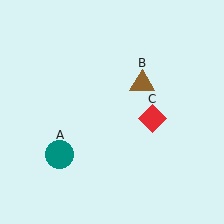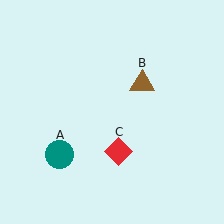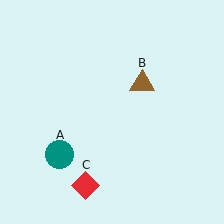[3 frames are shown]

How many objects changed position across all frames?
1 object changed position: red diamond (object C).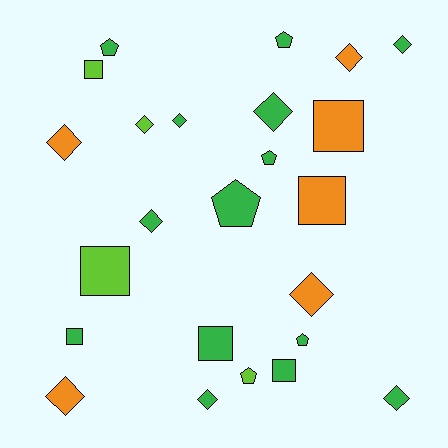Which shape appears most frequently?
Diamond, with 11 objects.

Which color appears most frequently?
Green, with 14 objects.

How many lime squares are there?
There are 2 lime squares.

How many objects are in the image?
There are 24 objects.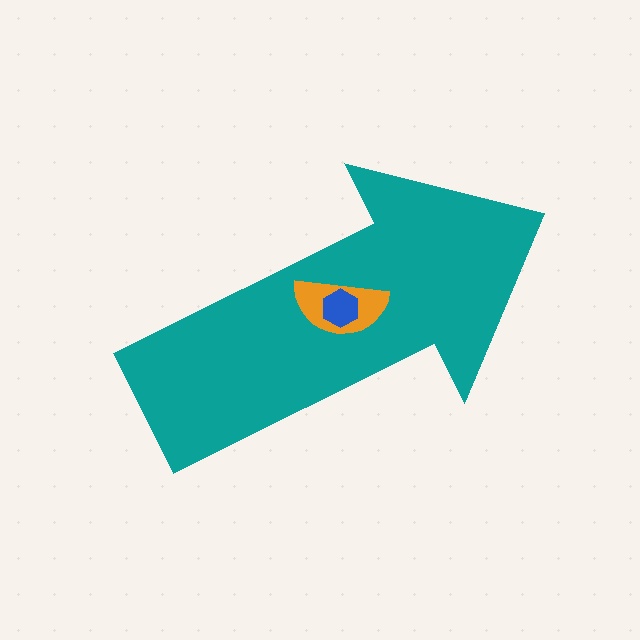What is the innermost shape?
The blue hexagon.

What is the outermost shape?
The teal arrow.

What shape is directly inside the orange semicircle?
The blue hexagon.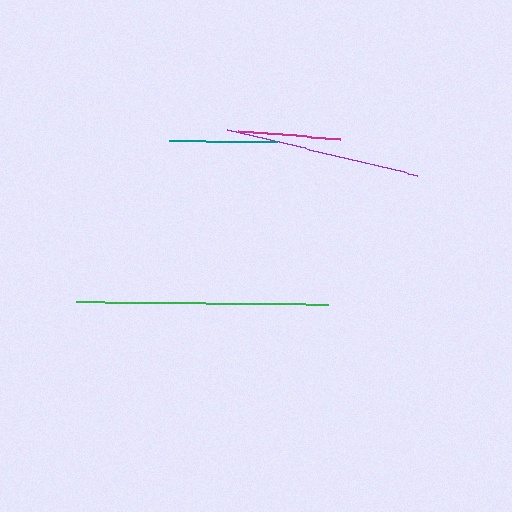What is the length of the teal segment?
The teal segment is approximately 108 pixels long.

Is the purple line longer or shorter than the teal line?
The purple line is longer than the teal line.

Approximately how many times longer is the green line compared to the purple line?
The green line is approximately 1.3 times the length of the purple line.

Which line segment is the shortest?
The magenta line is the shortest at approximately 103 pixels.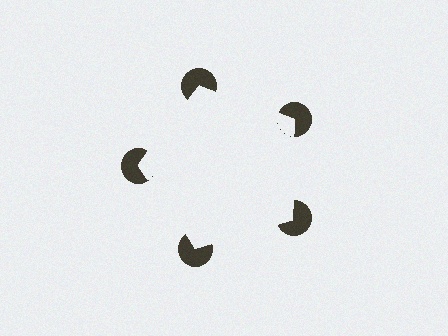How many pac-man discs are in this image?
There are 5 — one at each vertex of the illusory pentagon.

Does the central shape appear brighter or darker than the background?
It typically appears slightly brighter than the background, even though no actual brightness change is drawn.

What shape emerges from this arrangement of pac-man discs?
An illusory pentagon — its edges are inferred from the aligned wedge cuts in the pac-man discs, not physically drawn.